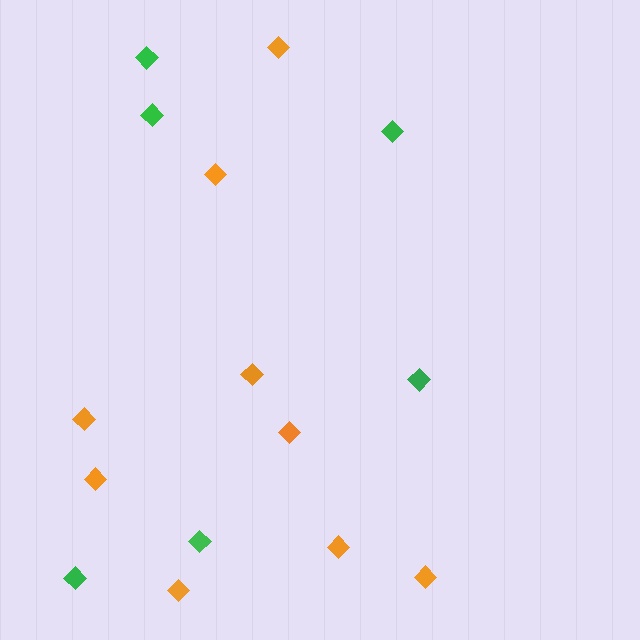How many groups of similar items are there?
There are 2 groups: one group of orange diamonds (9) and one group of green diamonds (6).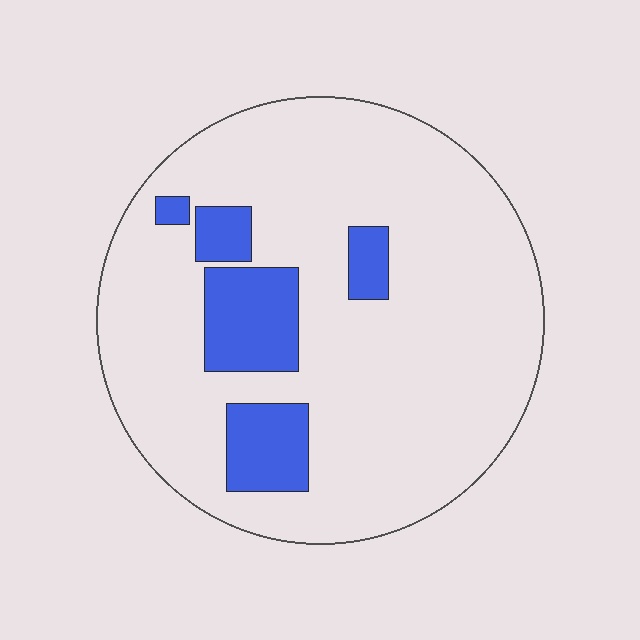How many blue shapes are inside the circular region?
5.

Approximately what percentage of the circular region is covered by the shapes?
Approximately 15%.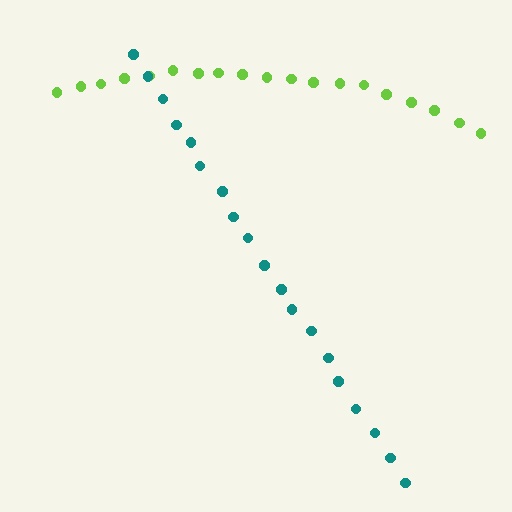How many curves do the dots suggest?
There are 2 distinct paths.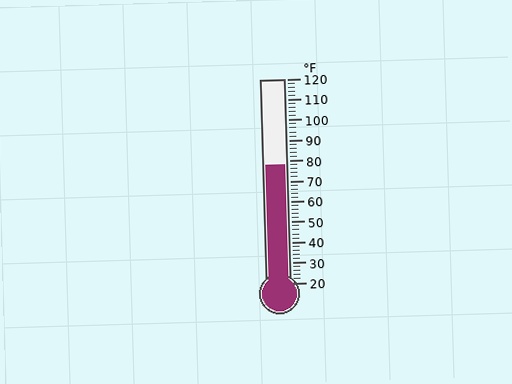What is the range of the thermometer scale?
The thermometer scale ranges from 20°F to 120°F.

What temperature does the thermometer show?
The thermometer shows approximately 78°F.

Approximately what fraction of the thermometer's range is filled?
The thermometer is filled to approximately 60% of its range.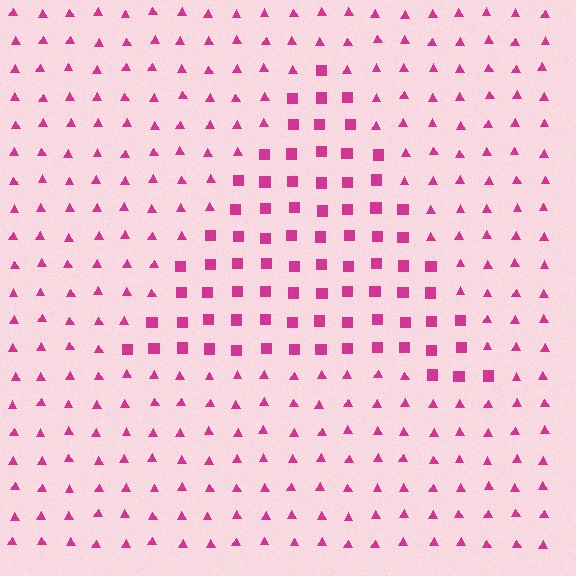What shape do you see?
I see a triangle.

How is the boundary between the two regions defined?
The boundary is defined by a change in element shape: squares inside vs. triangles outside. All elements share the same color and spacing.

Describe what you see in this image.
The image is filled with small magenta elements arranged in a uniform grid. A triangle-shaped region contains squares, while the surrounding area contains triangles. The boundary is defined purely by the change in element shape.